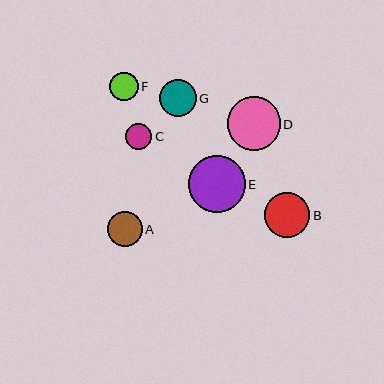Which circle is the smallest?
Circle C is the smallest with a size of approximately 26 pixels.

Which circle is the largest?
Circle E is the largest with a size of approximately 57 pixels.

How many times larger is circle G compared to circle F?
Circle G is approximately 1.3 times the size of circle F.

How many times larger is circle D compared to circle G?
Circle D is approximately 1.4 times the size of circle G.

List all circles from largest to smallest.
From largest to smallest: E, D, B, G, A, F, C.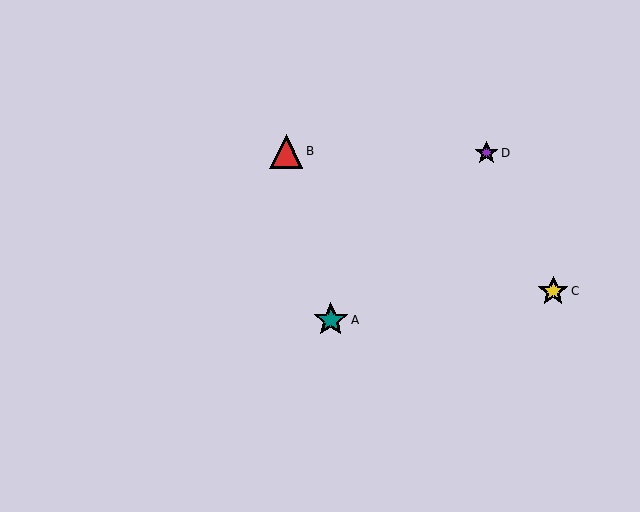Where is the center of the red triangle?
The center of the red triangle is at (286, 151).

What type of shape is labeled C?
Shape C is a yellow star.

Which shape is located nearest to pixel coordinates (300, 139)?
The red triangle (labeled B) at (286, 151) is nearest to that location.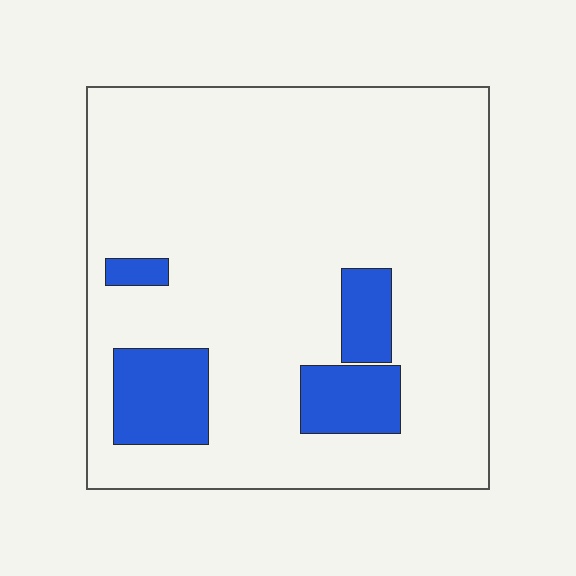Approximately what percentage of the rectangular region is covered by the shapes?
Approximately 15%.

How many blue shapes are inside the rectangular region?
4.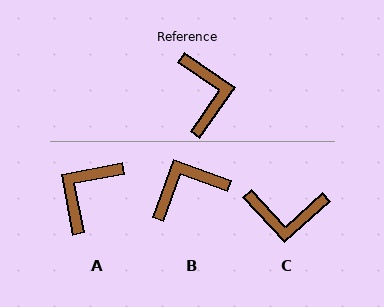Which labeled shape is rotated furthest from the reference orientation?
A, about 135 degrees away.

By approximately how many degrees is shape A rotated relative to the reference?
Approximately 135 degrees counter-clockwise.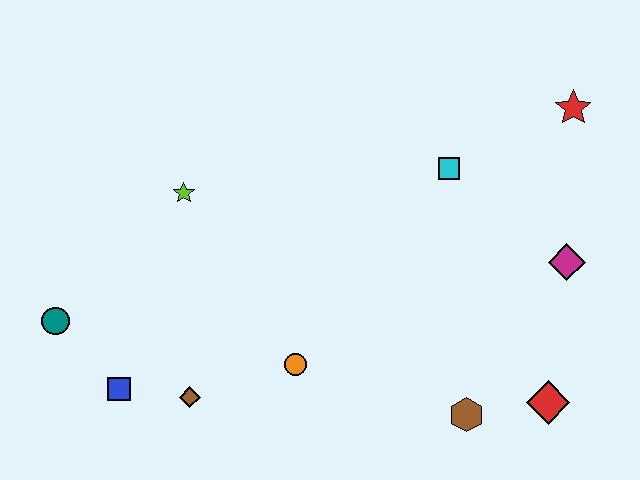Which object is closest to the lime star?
The teal circle is closest to the lime star.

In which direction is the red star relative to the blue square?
The red star is to the right of the blue square.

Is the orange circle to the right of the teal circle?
Yes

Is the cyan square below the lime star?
No